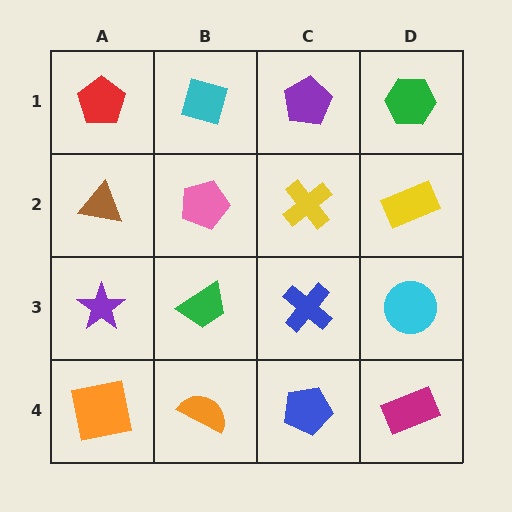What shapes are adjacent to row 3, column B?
A pink pentagon (row 2, column B), an orange semicircle (row 4, column B), a purple star (row 3, column A), a blue cross (row 3, column C).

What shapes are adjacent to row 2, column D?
A green hexagon (row 1, column D), a cyan circle (row 3, column D), a yellow cross (row 2, column C).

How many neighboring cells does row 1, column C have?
3.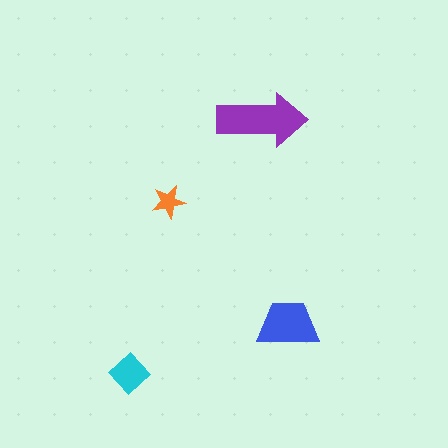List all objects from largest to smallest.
The purple arrow, the blue trapezoid, the cyan diamond, the orange star.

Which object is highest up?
The purple arrow is topmost.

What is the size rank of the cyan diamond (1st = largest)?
3rd.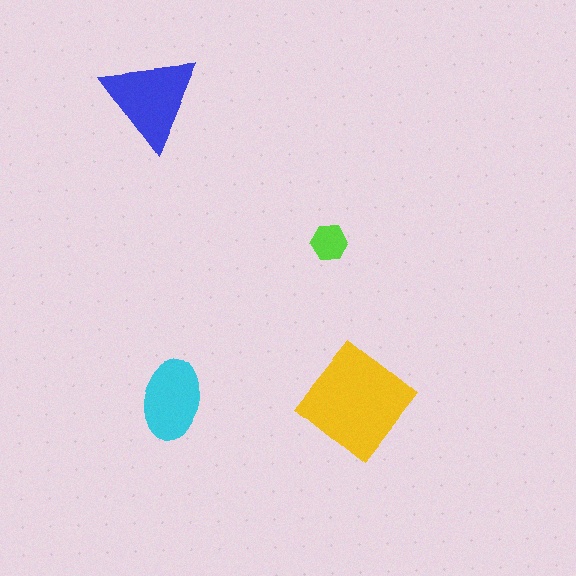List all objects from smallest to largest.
The lime hexagon, the cyan ellipse, the blue triangle, the yellow diamond.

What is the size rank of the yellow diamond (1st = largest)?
1st.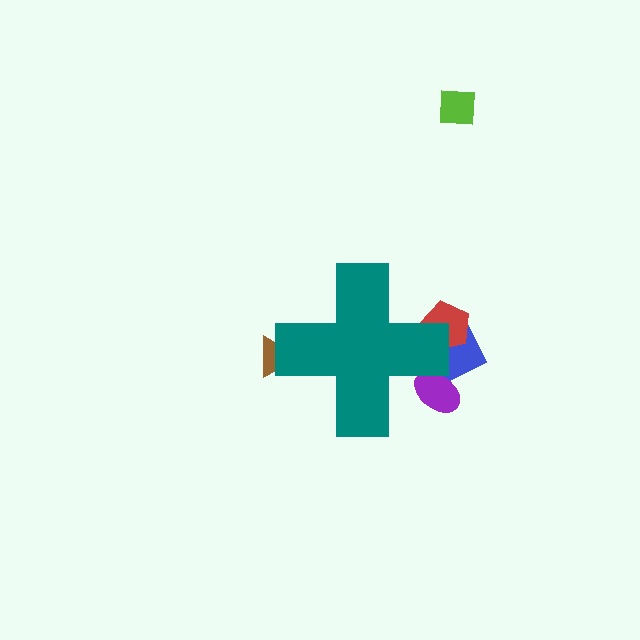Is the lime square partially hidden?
No, the lime square is fully visible.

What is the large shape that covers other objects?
A teal cross.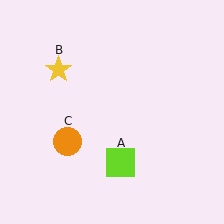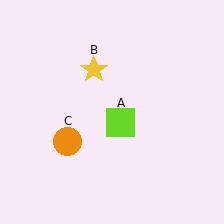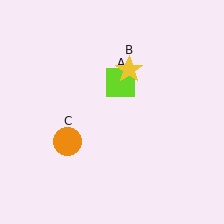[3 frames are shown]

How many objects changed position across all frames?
2 objects changed position: lime square (object A), yellow star (object B).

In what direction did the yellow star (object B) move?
The yellow star (object B) moved right.